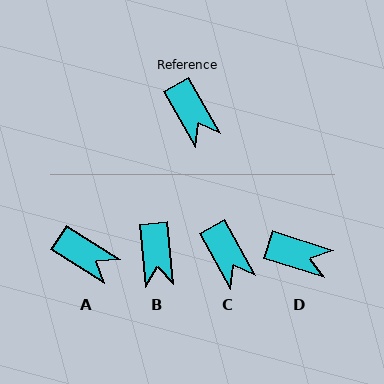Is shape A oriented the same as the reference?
No, it is off by about 28 degrees.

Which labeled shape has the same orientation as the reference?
C.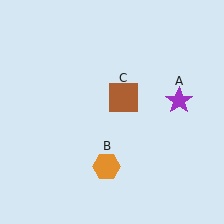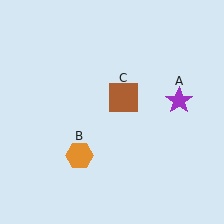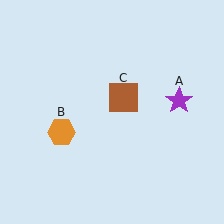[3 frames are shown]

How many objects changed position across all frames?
1 object changed position: orange hexagon (object B).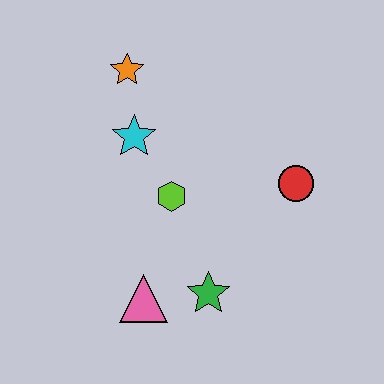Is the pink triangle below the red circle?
Yes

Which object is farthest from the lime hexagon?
The orange star is farthest from the lime hexagon.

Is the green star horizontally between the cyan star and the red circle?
Yes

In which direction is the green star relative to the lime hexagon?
The green star is below the lime hexagon.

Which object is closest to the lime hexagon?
The cyan star is closest to the lime hexagon.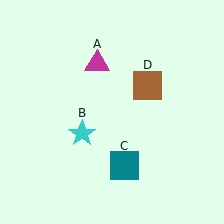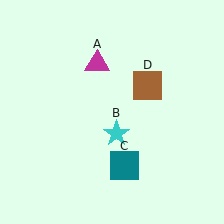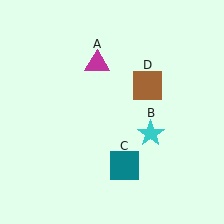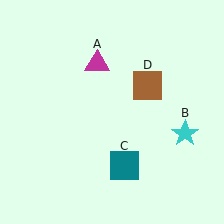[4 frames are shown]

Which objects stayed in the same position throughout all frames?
Magenta triangle (object A) and teal square (object C) and brown square (object D) remained stationary.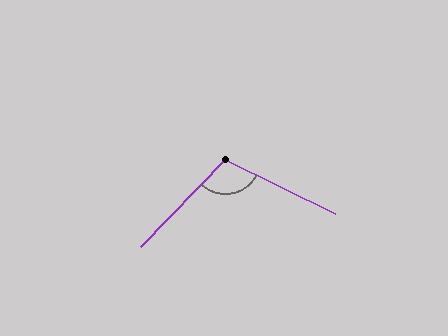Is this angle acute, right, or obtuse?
It is obtuse.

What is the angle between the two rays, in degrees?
Approximately 108 degrees.